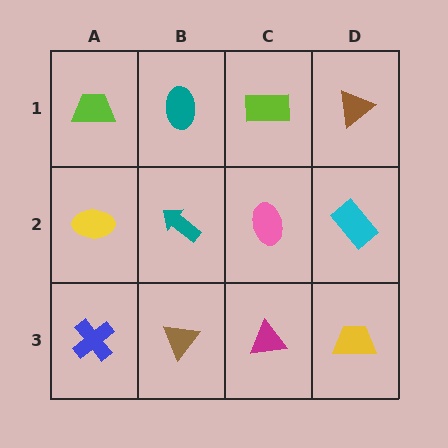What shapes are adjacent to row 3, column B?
A teal arrow (row 2, column B), a blue cross (row 3, column A), a magenta triangle (row 3, column C).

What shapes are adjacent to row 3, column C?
A pink ellipse (row 2, column C), a brown triangle (row 3, column B), a yellow trapezoid (row 3, column D).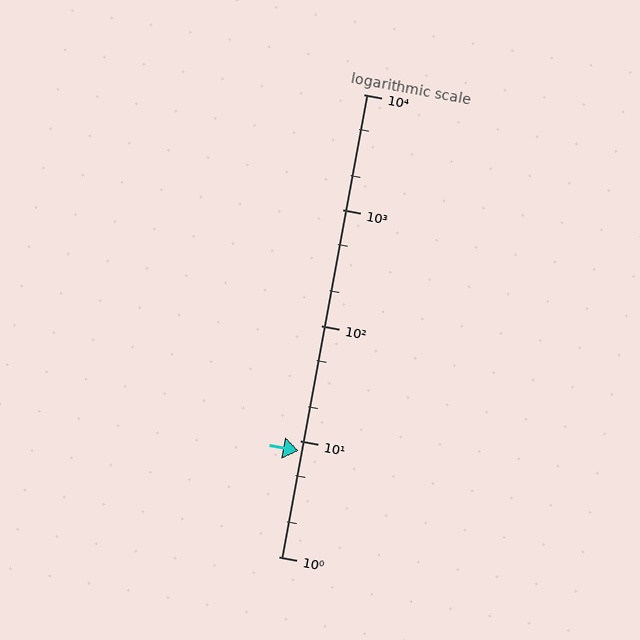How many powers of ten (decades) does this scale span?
The scale spans 4 decades, from 1 to 10000.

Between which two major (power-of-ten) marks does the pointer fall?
The pointer is between 1 and 10.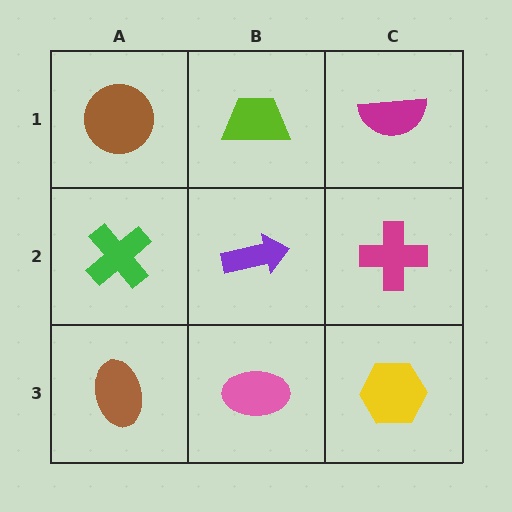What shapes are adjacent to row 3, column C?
A magenta cross (row 2, column C), a pink ellipse (row 3, column B).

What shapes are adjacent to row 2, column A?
A brown circle (row 1, column A), a brown ellipse (row 3, column A), a purple arrow (row 2, column B).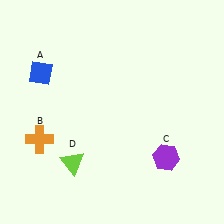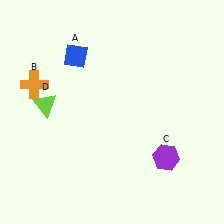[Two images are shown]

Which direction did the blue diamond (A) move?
The blue diamond (A) moved right.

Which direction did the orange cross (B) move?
The orange cross (B) moved up.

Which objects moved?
The objects that moved are: the blue diamond (A), the orange cross (B), the lime triangle (D).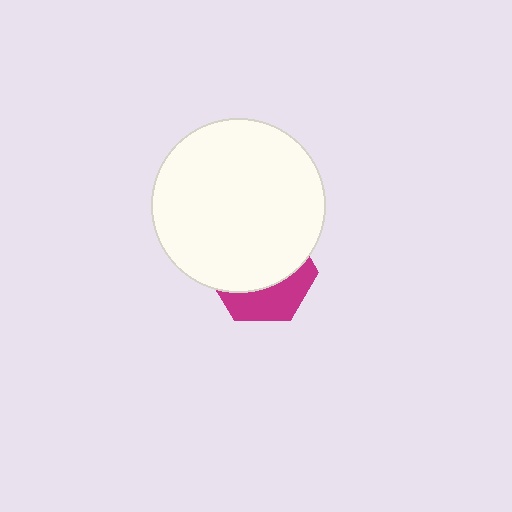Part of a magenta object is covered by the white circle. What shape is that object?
It is a hexagon.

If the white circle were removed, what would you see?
You would see the complete magenta hexagon.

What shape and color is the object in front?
The object in front is a white circle.